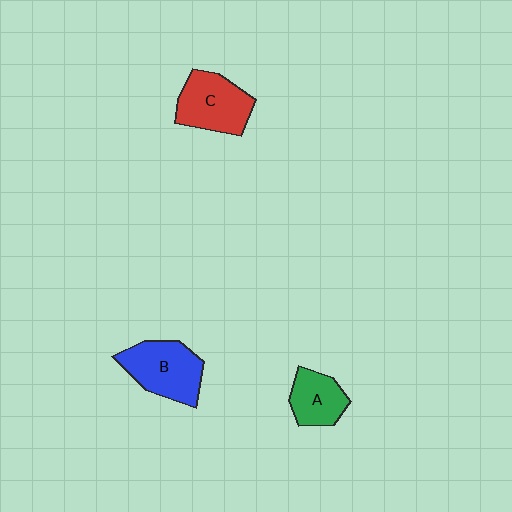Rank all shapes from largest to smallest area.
From largest to smallest: B (blue), C (red), A (green).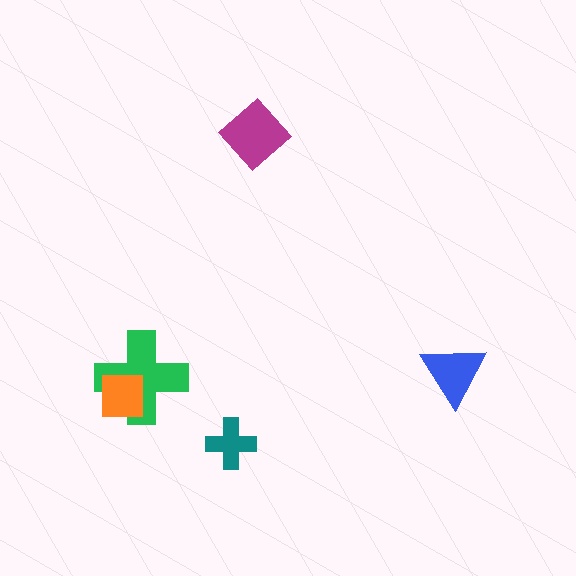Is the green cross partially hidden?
Yes, it is partially covered by another shape.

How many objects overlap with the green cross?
1 object overlaps with the green cross.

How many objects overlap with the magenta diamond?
0 objects overlap with the magenta diamond.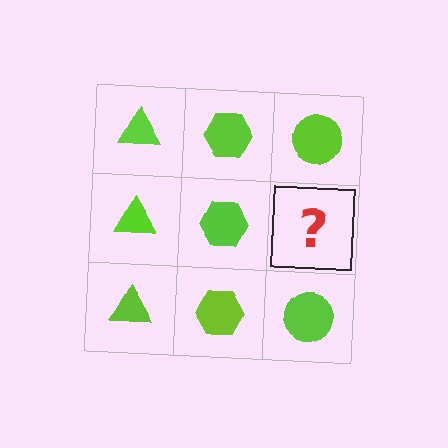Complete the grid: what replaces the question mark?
The question mark should be replaced with a lime circle.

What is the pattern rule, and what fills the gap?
The rule is that each column has a consistent shape. The gap should be filled with a lime circle.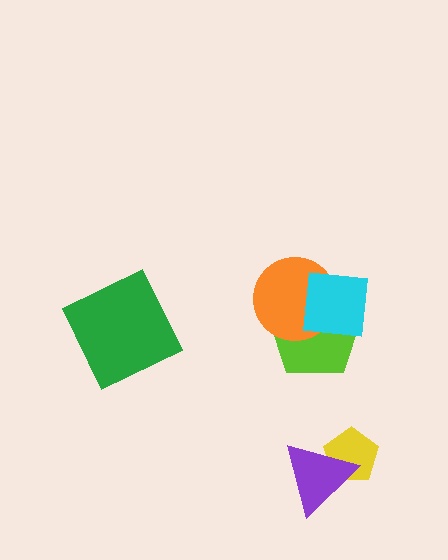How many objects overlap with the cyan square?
2 objects overlap with the cyan square.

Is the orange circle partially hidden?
Yes, it is partially covered by another shape.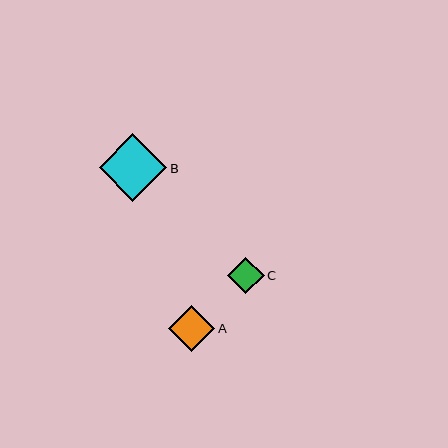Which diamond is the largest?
Diamond B is the largest with a size of approximately 67 pixels.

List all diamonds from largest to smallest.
From largest to smallest: B, A, C.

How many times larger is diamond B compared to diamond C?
Diamond B is approximately 1.9 times the size of diamond C.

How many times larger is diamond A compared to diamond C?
Diamond A is approximately 1.3 times the size of diamond C.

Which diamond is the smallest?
Diamond C is the smallest with a size of approximately 36 pixels.